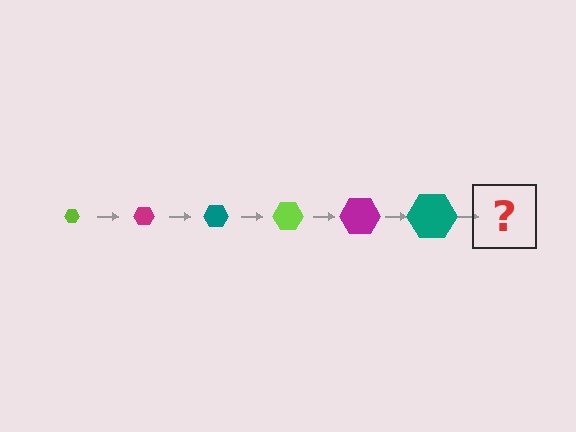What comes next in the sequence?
The next element should be a lime hexagon, larger than the previous one.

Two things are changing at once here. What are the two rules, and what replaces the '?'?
The two rules are that the hexagon grows larger each step and the color cycles through lime, magenta, and teal. The '?' should be a lime hexagon, larger than the previous one.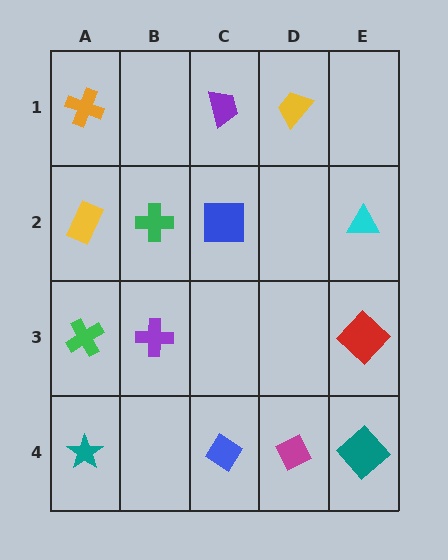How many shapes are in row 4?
4 shapes.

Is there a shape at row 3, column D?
No, that cell is empty.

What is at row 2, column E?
A cyan triangle.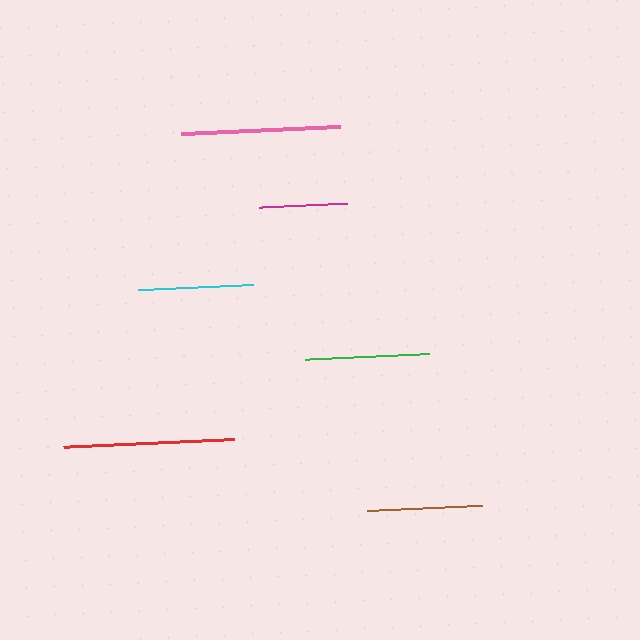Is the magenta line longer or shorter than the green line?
The green line is longer than the magenta line.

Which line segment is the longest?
The red line is the longest at approximately 171 pixels.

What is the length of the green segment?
The green segment is approximately 124 pixels long.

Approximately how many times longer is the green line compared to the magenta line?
The green line is approximately 1.4 times the length of the magenta line.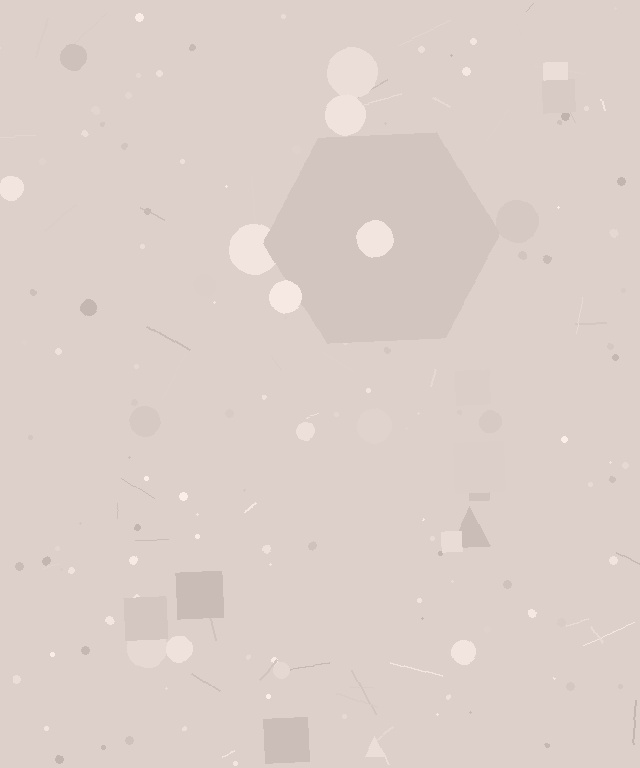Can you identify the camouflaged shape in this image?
The camouflaged shape is a hexagon.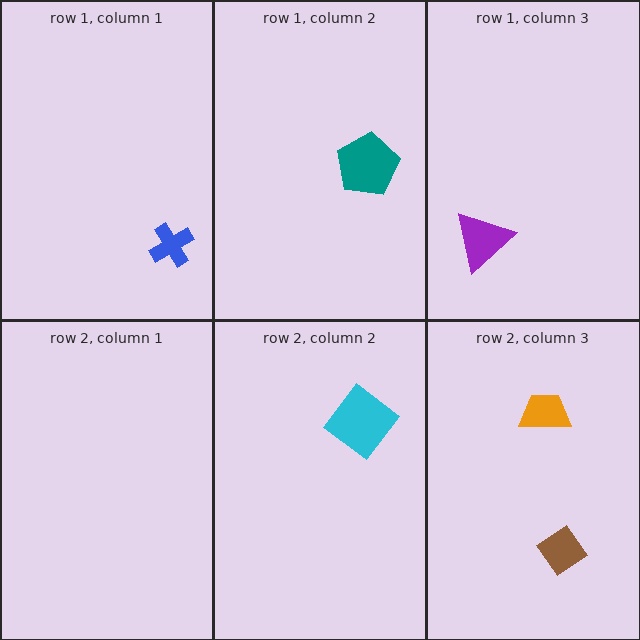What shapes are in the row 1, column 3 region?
The purple triangle.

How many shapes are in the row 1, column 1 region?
1.